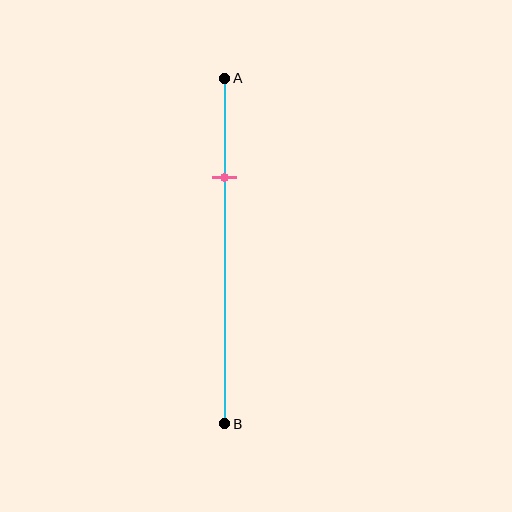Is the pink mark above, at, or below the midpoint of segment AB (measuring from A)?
The pink mark is above the midpoint of segment AB.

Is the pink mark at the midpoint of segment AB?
No, the mark is at about 30% from A, not at the 50% midpoint.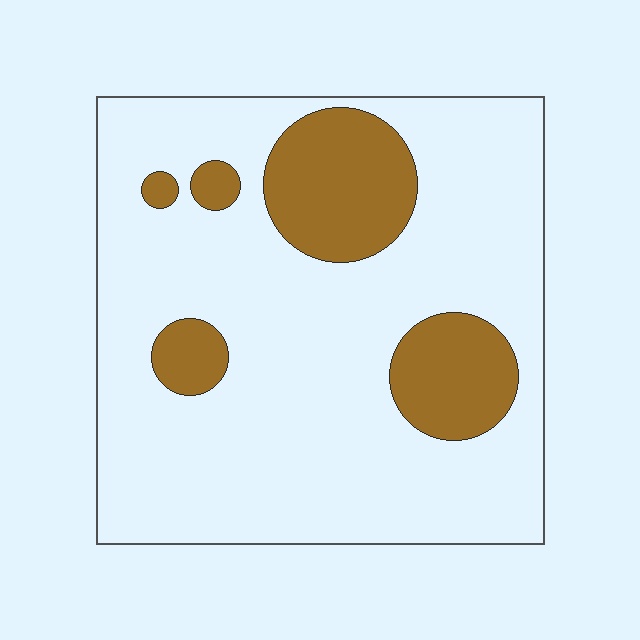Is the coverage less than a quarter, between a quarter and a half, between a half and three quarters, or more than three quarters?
Less than a quarter.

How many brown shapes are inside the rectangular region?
5.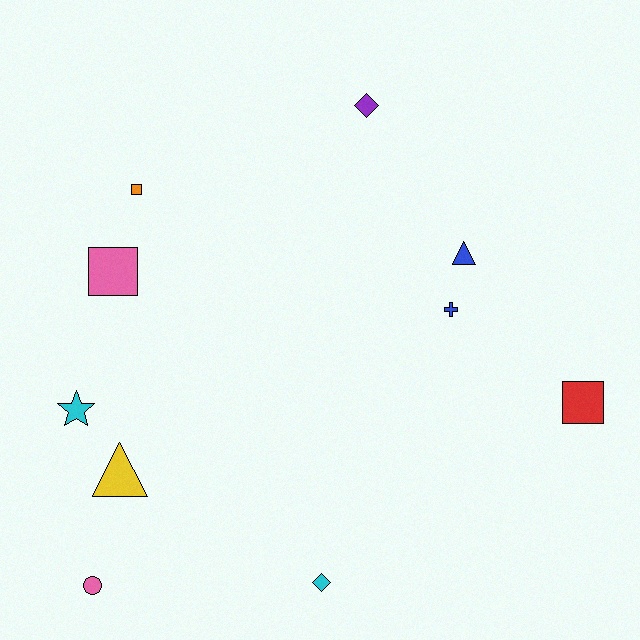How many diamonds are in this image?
There are 2 diamonds.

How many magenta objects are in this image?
There are no magenta objects.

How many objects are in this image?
There are 10 objects.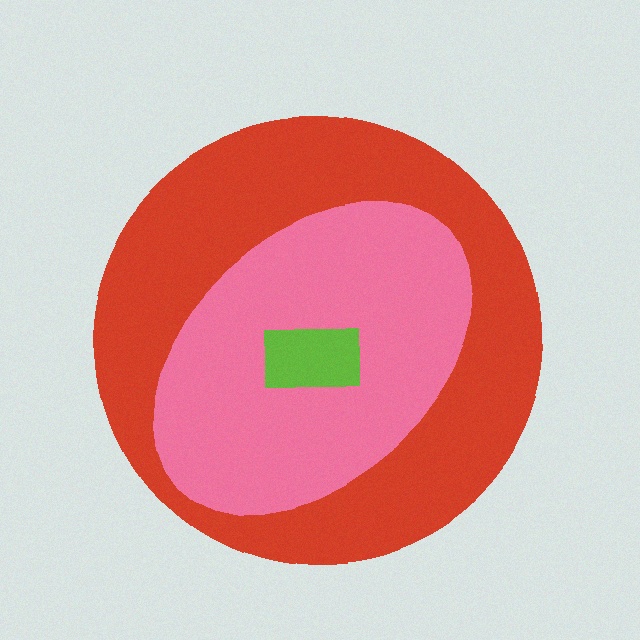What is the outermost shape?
The red circle.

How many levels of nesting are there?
3.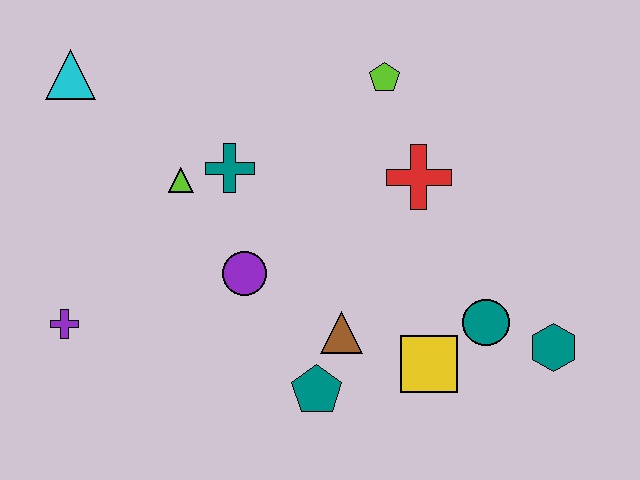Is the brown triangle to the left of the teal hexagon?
Yes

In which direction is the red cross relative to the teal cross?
The red cross is to the right of the teal cross.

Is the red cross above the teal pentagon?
Yes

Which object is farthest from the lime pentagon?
The purple cross is farthest from the lime pentagon.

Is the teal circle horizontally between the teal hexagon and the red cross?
Yes